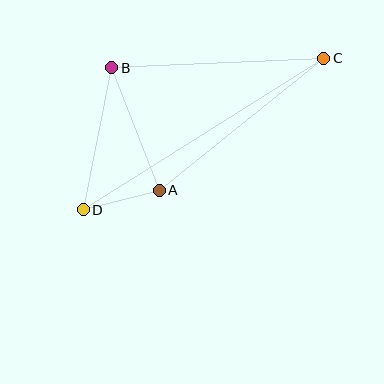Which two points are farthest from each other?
Points C and D are farthest from each other.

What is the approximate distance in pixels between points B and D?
The distance between B and D is approximately 145 pixels.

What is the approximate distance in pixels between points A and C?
The distance between A and C is approximately 211 pixels.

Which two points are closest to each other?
Points A and D are closest to each other.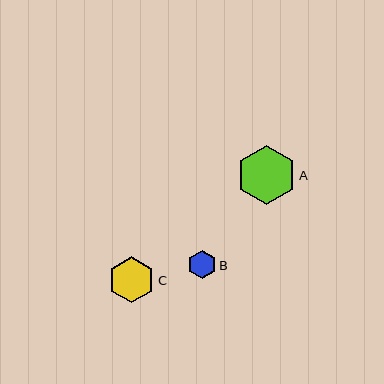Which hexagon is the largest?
Hexagon A is the largest with a size of approximately 59 pixels.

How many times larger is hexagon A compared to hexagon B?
Hexagon A is approximately 2.1 times the size of hexagon B.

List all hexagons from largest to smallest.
From largest to smallest: A, C, B.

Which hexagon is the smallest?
Hexagon B is the smallest with a size of approximately 28 pixels.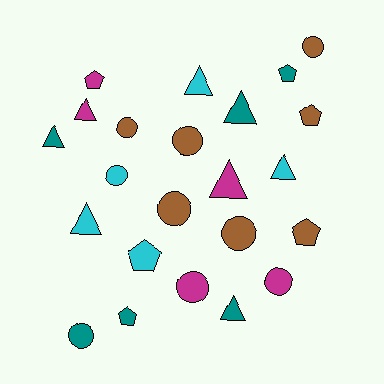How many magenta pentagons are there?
There is 1 magenta pentagon.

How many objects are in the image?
There are 23 objects.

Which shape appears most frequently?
Circle, with 9 objects.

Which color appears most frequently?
Brown, with 7 objects.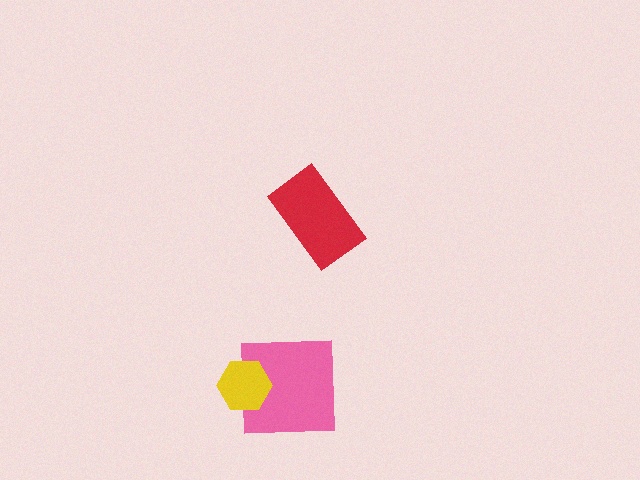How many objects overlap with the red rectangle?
0 objects overlap with the red rectangle.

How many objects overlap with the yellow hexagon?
1 object overlaps with the yellow hexagon.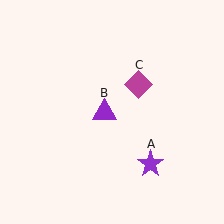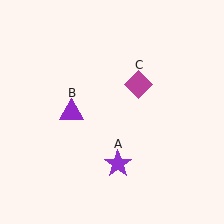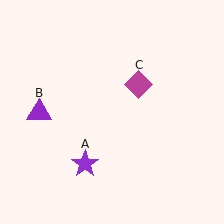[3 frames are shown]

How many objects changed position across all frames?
2 objects changed position: purple star (object A), purple triangle (object B).